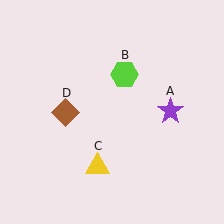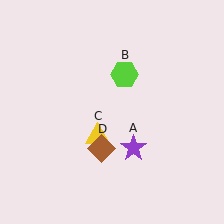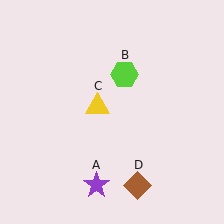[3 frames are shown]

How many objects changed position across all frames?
3 objects changed position: purple star (object A), yellow triangle (object C), brown diamond (object D).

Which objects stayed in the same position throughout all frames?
Lime hexagon (object B) remained stationary.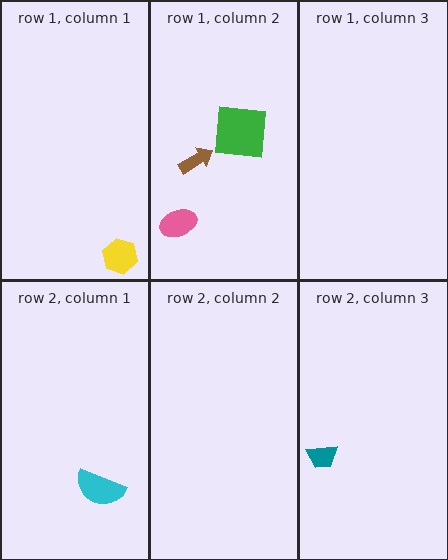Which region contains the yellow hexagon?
The row 1, column 1 region.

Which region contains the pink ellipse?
The row 1, column 2 region.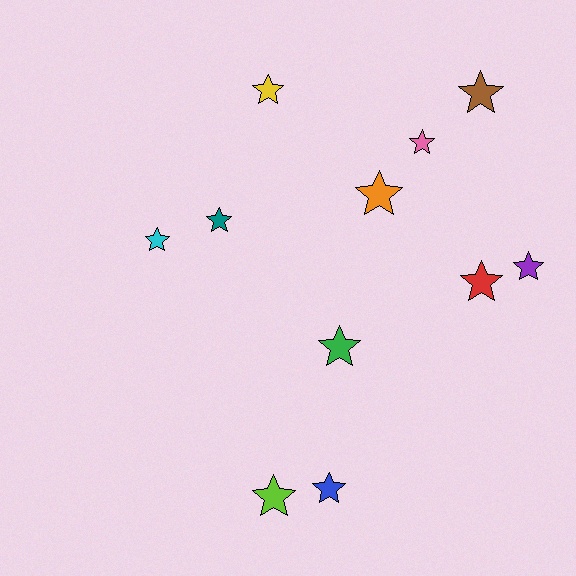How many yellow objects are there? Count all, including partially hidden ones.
There is 1 yellow object.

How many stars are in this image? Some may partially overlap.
There are 11 stars.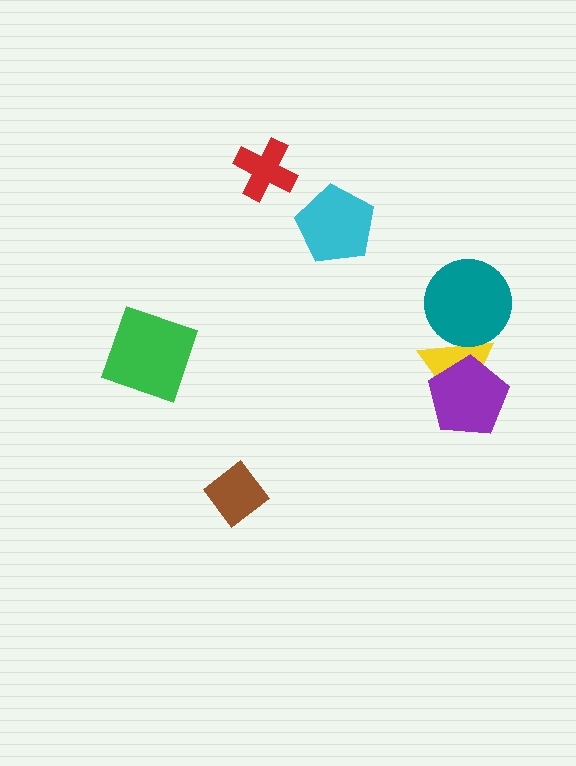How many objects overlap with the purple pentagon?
1 object overlaps with the purple pentagon.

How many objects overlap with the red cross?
0 objects overlap with the red cross.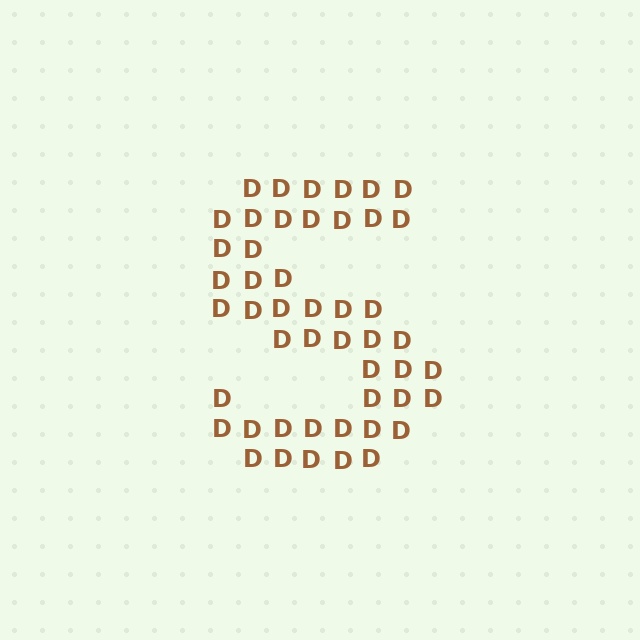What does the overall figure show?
The overall figure shows the letter S.